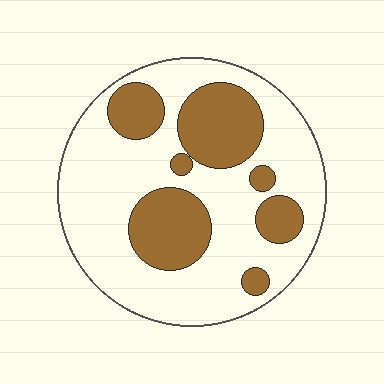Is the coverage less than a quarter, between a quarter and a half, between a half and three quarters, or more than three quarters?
Between a quarter and a half.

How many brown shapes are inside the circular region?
7.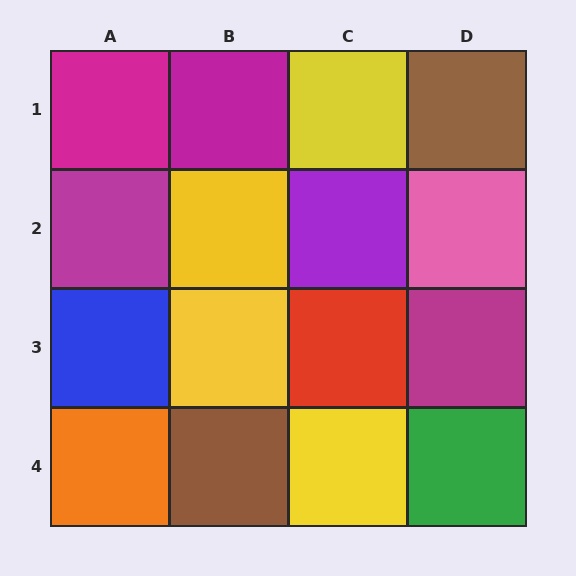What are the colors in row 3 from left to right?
Blue, yellow, red, magenta.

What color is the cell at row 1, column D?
Brown.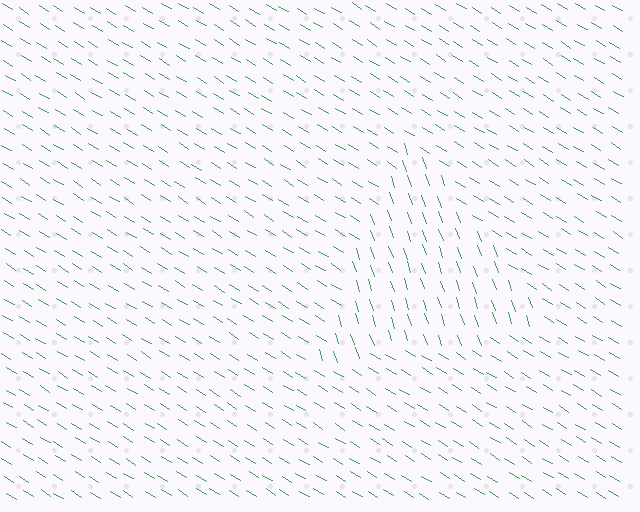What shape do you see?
I see a triangle.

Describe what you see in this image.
The image is filled with small green line segments. A triangle region in the image has lines oriented differently from the surrounding lines, creating a visible texture boundary.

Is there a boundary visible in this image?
Yes, there is a texture boundary formed by a change in line orientation.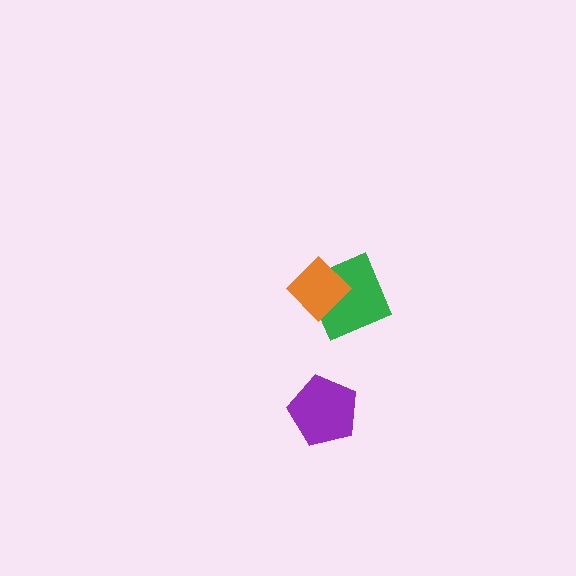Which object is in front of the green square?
The orange diamond is in front of the green square.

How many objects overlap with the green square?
1 object overlaps with the green square.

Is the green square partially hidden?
Yes, it is partially covered by another shape.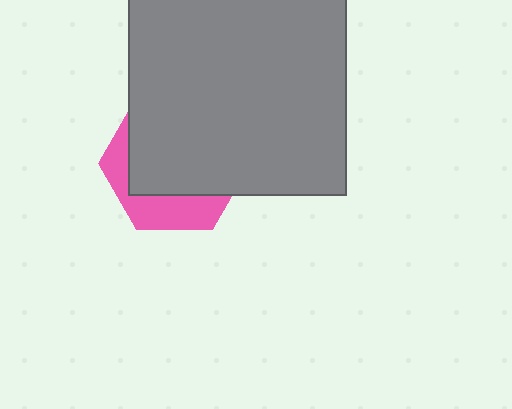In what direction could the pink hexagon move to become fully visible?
The pink hexagon could move down. That would shift it out from behind the gray square entirely.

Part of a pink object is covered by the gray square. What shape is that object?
It is a hexagon.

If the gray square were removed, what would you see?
You would see the complete pink hexagon.